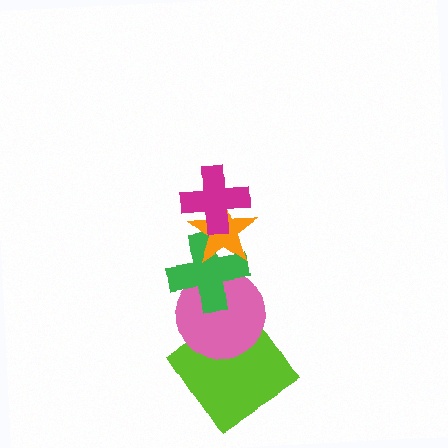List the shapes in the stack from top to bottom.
From top to bottom: the magenta cross, the orange star, the green cross, the pink circle, the lime diamond.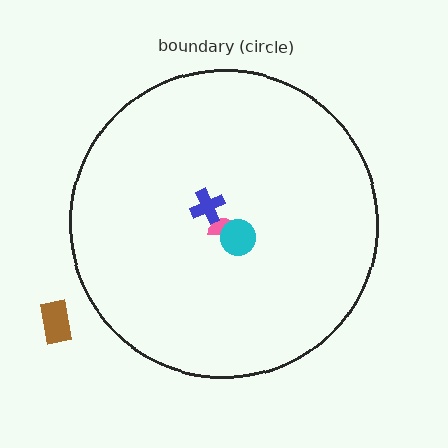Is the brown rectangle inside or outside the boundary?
Outside.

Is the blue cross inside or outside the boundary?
Inside.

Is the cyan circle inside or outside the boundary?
Inside.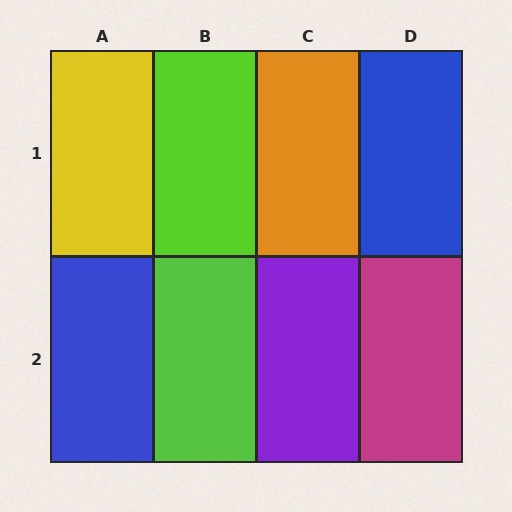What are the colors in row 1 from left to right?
Yellow, lime, orange, blue.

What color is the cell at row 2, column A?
Blue.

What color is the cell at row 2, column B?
Lime.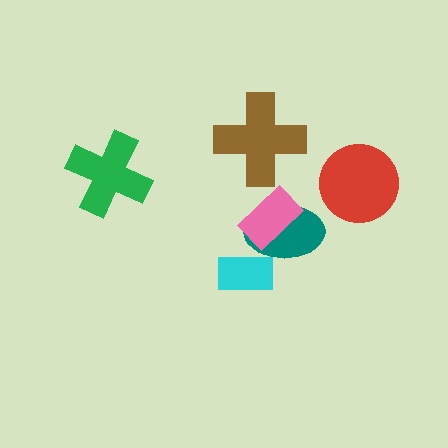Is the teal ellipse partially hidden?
Yes, it is partially covered by another shape.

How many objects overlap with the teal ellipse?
2 objects overlap with the teal ellipse.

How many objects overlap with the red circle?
0 objects overlap with the red circle.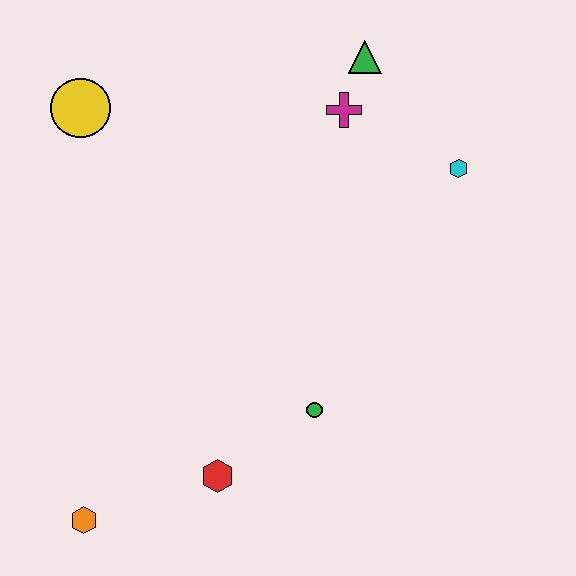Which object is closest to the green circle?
The red hexagon is closest to the green circle.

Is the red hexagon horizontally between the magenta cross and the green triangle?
No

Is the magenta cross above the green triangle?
No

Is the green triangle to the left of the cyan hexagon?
Yes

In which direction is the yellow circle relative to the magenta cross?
The yellow circle is to the left of the magenta cross.